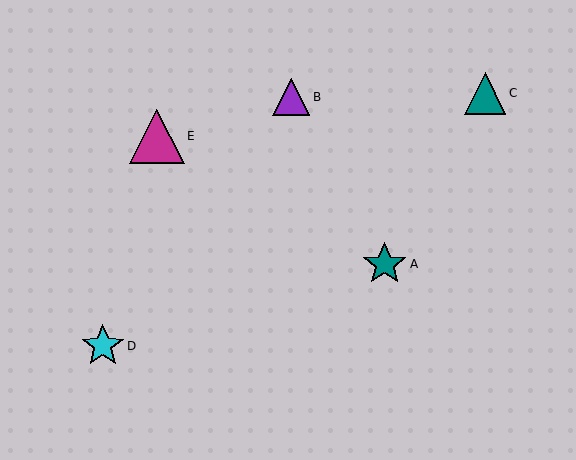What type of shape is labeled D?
Shape D is a cyan star.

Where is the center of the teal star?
The center of the teal star is at (385, 264).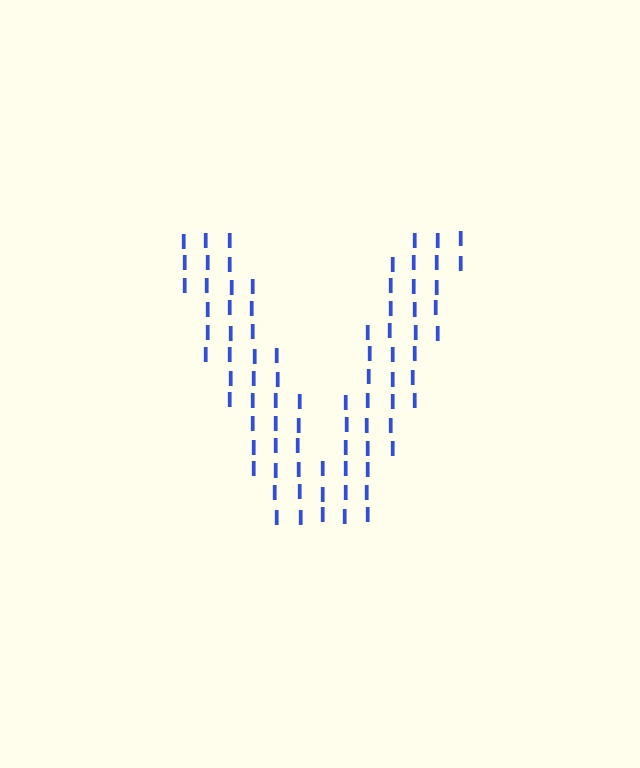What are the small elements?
The small elements are letter I's.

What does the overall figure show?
The overall figure shows the letter V.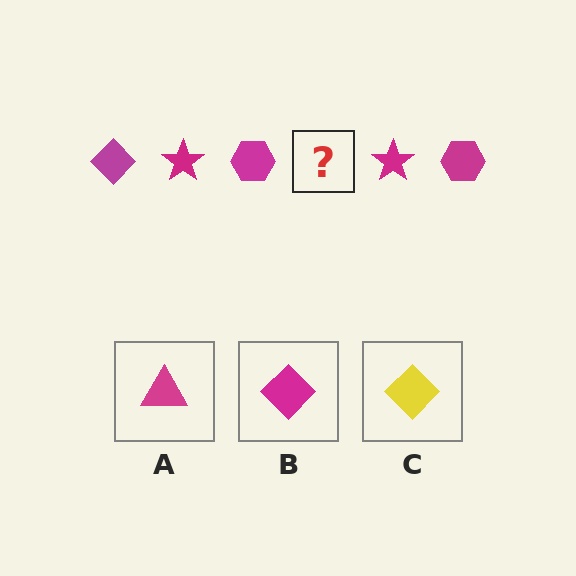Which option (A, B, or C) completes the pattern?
B.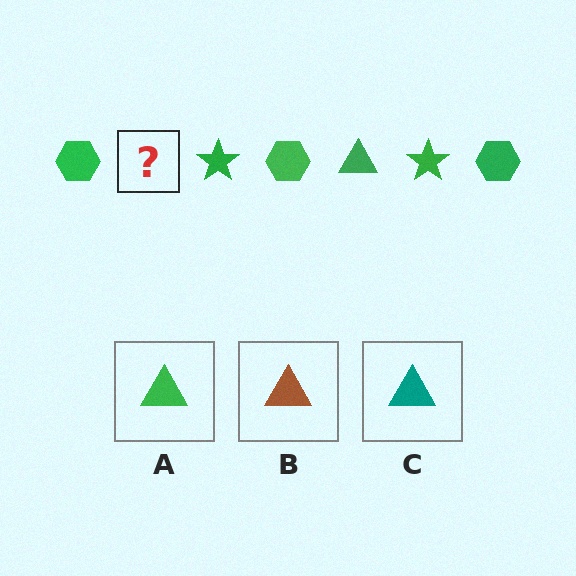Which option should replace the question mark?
Option A.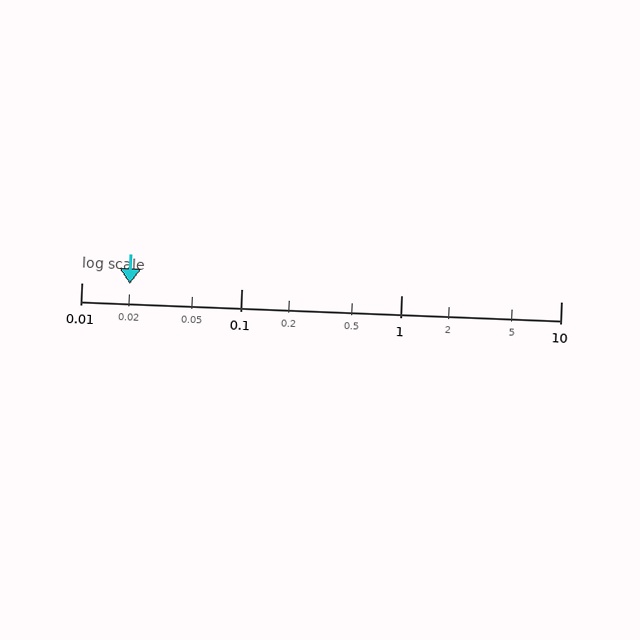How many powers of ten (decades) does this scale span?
The scale spans 3 decades, from 0.01 to 10.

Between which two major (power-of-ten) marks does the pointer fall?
The pointer is between 0.01 and 0.1.